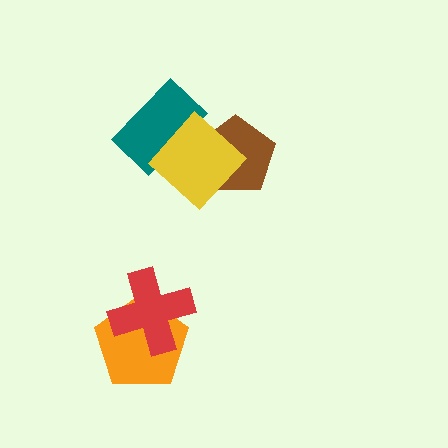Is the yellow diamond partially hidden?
No, no other shape covers it.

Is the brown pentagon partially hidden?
Yes, it is partially covered by another shape.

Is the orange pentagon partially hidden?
Yes, it is partially covered by another shape.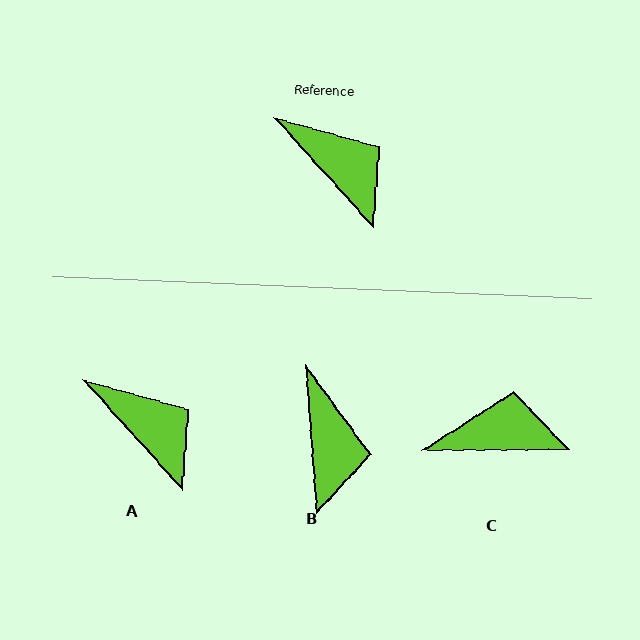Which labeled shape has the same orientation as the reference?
A.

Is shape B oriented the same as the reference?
No, it is off by about 38 degrees.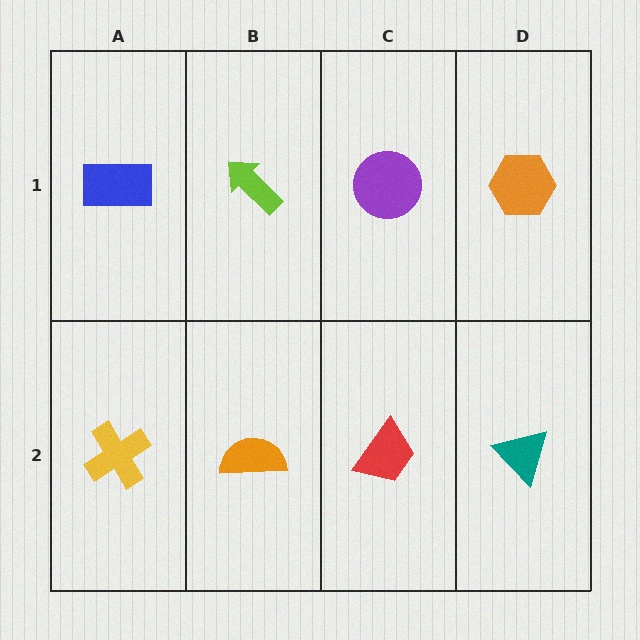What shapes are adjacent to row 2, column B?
A lime arrow (row 1, column B), a yellow cross (row 2, column A), a red trapezoid (row 2, column C).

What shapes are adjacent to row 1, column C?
A red trapezoid (row 2, column C), a lime arrow (row 1, column B), an orange hexagon (row 1, column D).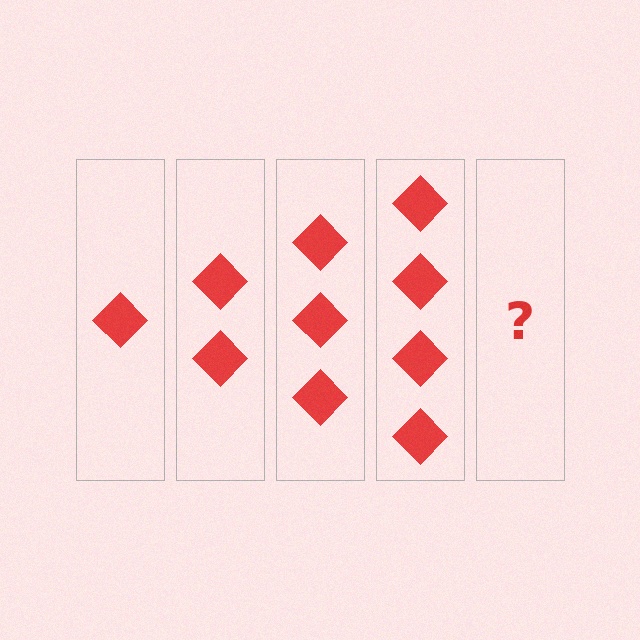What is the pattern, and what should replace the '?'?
The pattern is that each step adds one more diamond. The '?' should be 5 diamonds.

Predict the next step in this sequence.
The next step is 5 diamonds.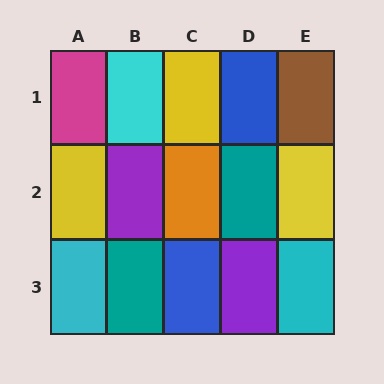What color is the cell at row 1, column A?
Magenta.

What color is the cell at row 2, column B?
Purple.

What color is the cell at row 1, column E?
Brown.